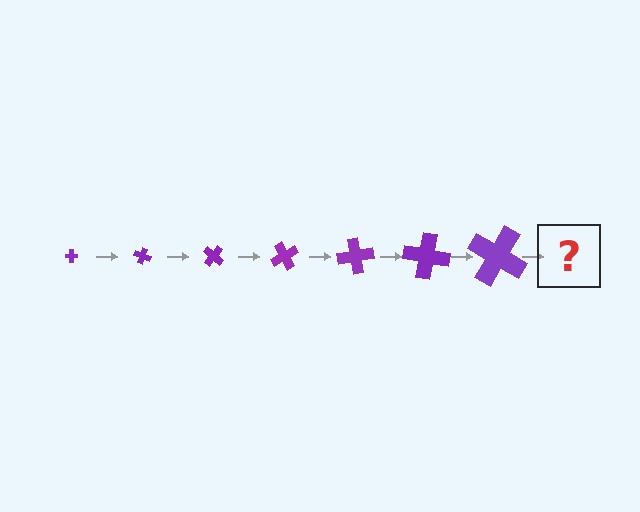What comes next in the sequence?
The next element should be a cross, larger than the previous one and rotated 140 degrees from the start.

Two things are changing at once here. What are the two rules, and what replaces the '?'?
The two rules are that the cross grows larger each step and it rotates 20 degrees each step. The '?' should be a cross, larger than the previous one and rotated 140 degrees from the start.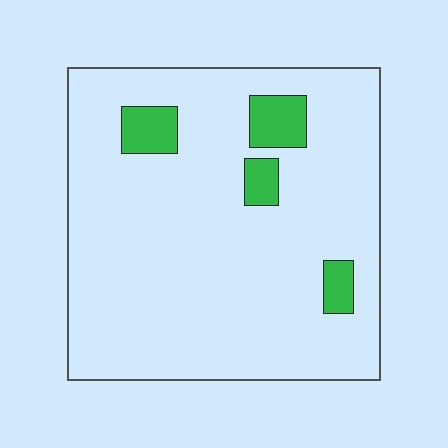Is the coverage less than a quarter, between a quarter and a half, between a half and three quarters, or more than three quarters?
Less than a quarter.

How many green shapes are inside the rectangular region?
4.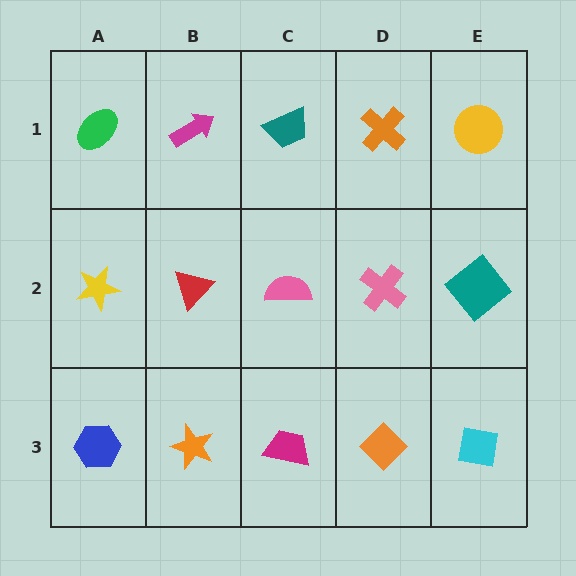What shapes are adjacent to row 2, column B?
A magenta arrow (row 1, column B), an orange star (row 3, column B), a yellow star (row 2, column A), a pink semicircle (row 2, column C).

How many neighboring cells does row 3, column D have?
3.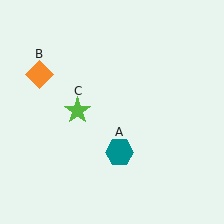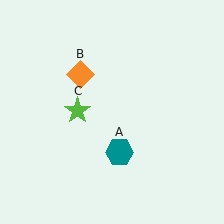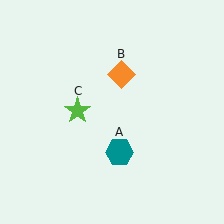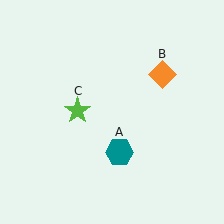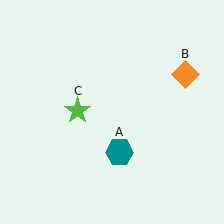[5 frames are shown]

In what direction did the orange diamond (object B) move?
The orange diamond (object B) moved right.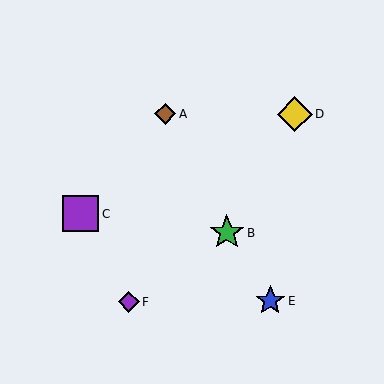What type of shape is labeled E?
Shape E is a blue star.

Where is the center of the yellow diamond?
The center of the yellow diamond is at (295, 114).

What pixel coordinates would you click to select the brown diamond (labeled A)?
Click at (165, 114) to select the brown diamond A.